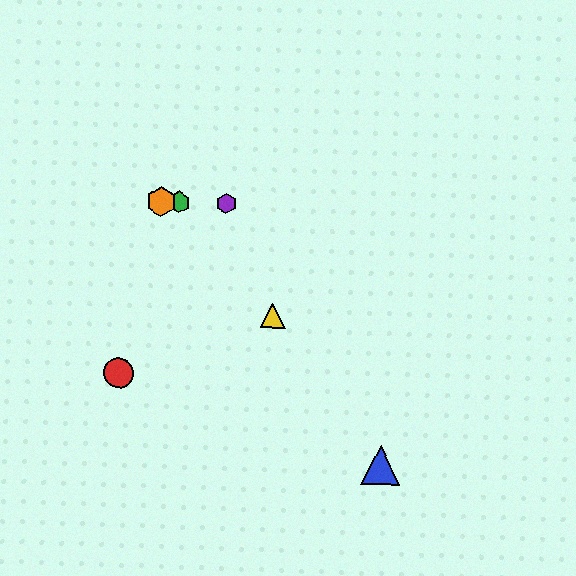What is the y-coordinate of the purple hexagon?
The purple hexagon is at y≈203.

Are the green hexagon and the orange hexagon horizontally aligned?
Yes, both are at y≈202.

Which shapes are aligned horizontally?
The green hexagon, the purple hexagon, the orange hexagon are aligned horizontally.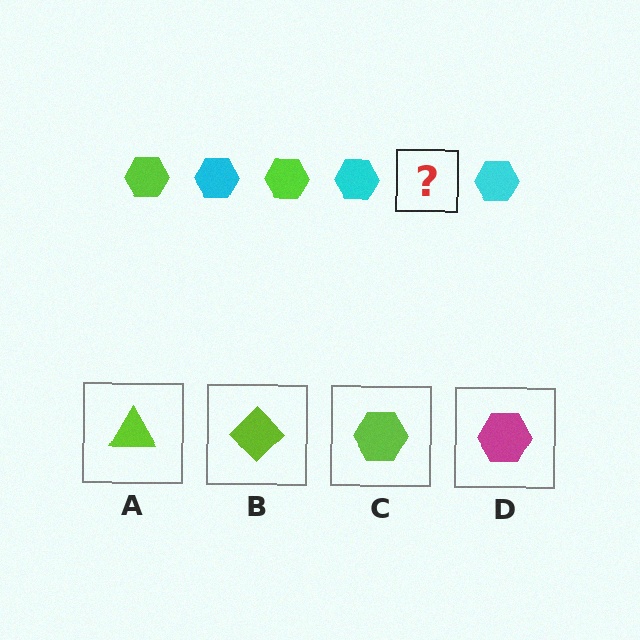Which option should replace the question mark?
Option C.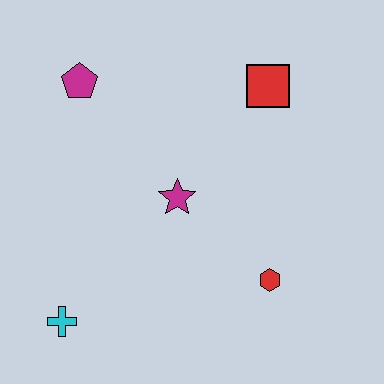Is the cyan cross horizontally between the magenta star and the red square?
No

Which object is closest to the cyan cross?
The magenta star is closest to the cyan cross.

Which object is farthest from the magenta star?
The cyan cross is farthest from the magenta star.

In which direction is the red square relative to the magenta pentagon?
The red square is to the right of the magenta pentagon.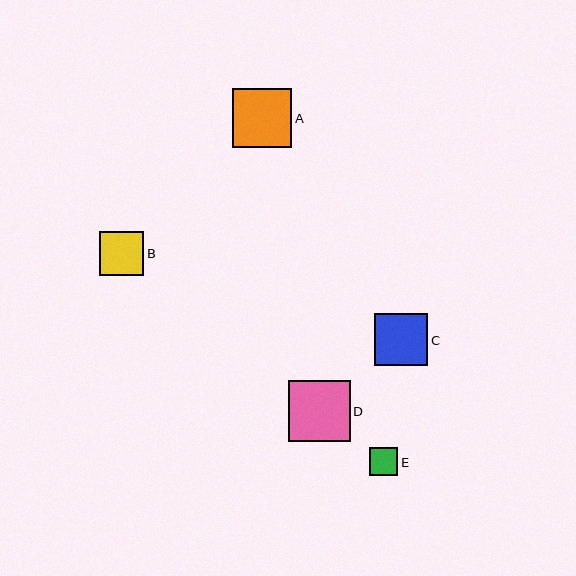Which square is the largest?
Square D is the largest with a size of approximately 62 pixels.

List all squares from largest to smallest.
From largest to smallest: D, A, C, B, E.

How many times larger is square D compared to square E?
Square D is approximately 2.2 times the size of square E.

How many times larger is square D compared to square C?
Square D is approximately 1.2 times the size of square C.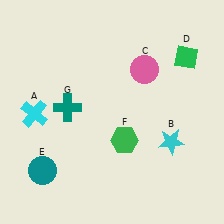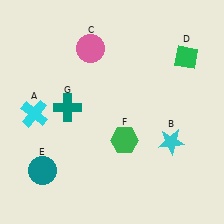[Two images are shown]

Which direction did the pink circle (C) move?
The pink circle (C) moved left.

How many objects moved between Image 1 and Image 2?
1 object moved between the two images.